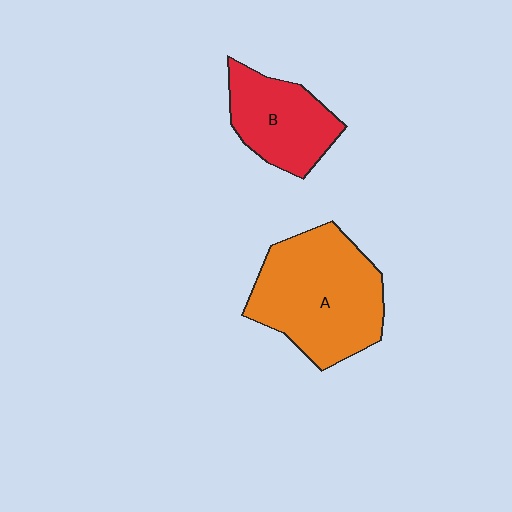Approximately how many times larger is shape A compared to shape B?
Approximately 1.7 times.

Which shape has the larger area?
Shape A (orange).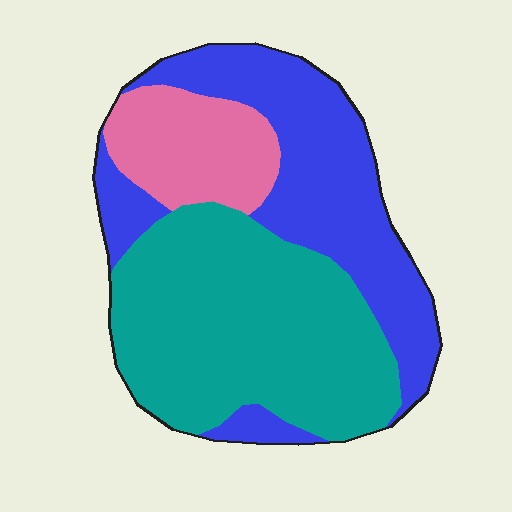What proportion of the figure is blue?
Blue covers about 40% of the figure.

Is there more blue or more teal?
Teal.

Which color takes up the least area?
Pink, at roughly 15%.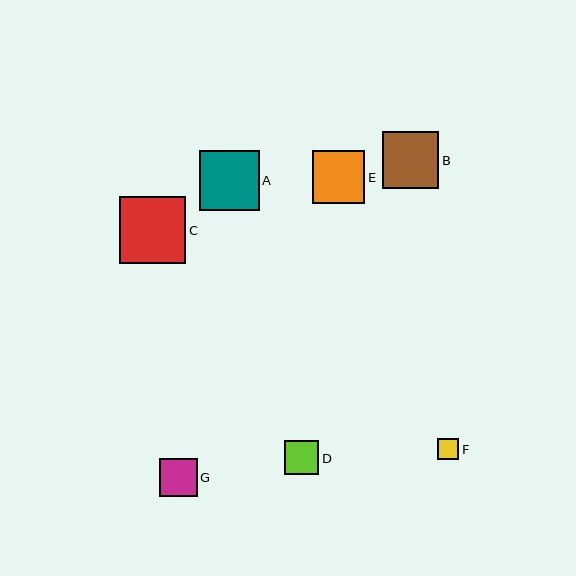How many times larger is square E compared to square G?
Square E is approximately 1.4 times the size of square G.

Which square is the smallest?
Square F is the smallest with a size of approximately 21 pixels.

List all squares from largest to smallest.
From largest to smallest: C, A, B, E, G, D, F.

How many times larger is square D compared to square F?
Square D is approximately 1.6 times the size of square F.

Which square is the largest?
Square C is the largest with a size of approximately 67 pixels.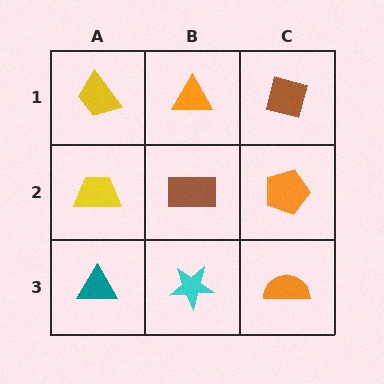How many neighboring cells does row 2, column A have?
3.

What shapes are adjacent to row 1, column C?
An orange pentagon (row 2, column C), an orange triangle (row 1, column B).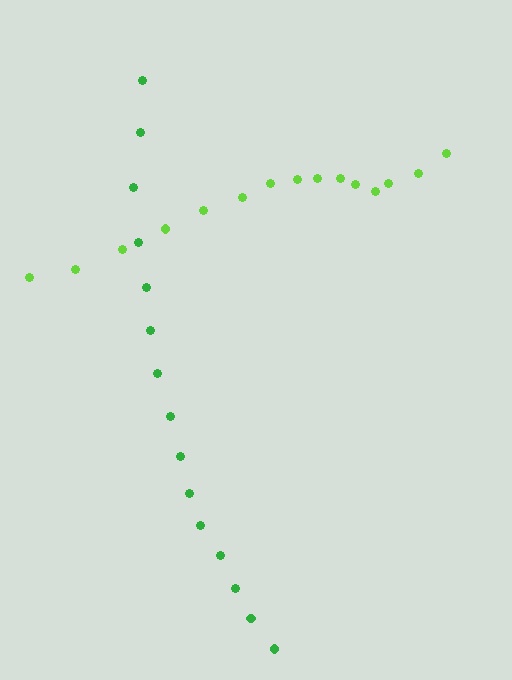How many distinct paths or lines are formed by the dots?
There are 2 distinct paths.